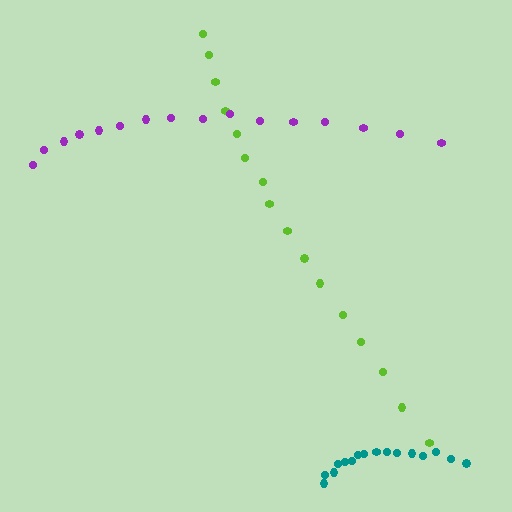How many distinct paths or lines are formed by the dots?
There are 3 distinct paths.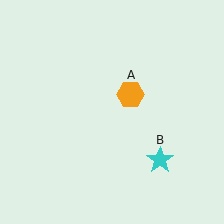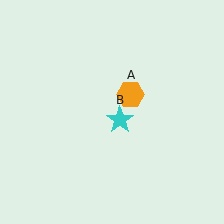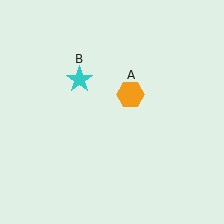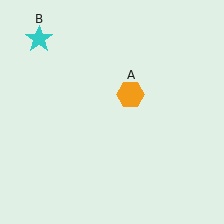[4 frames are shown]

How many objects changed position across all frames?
1 object changed position: cyan star (object B).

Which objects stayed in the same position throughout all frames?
Orange hexagon (object A) remained stationary.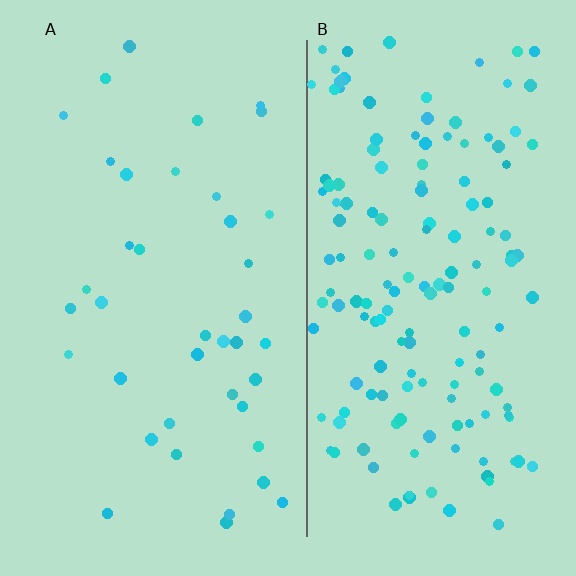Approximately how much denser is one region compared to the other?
Approximately 3.9× — region B over region A.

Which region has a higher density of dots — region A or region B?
B (the right).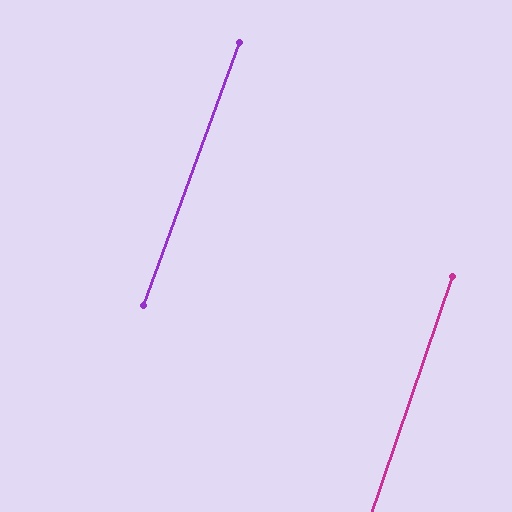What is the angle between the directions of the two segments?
Approximately 1 degree.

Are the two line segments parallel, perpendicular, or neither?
Parallel — their directions differ by only 1.2°.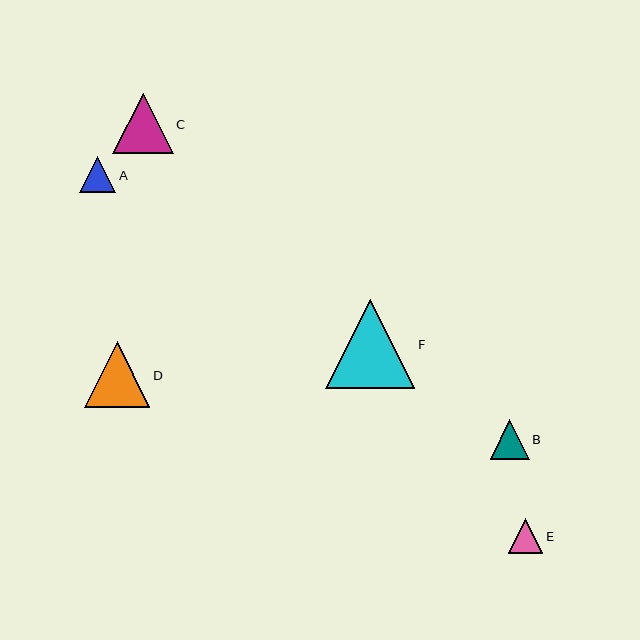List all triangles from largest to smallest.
From largest to smallest: F, D, C, B, A, E.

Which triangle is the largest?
Triangle F is the largest with a size of approximately 90 pixels.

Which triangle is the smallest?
Triangle E is the smallest with a size of approximately 35 pixels.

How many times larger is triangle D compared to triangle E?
Triangle D is approximately 1.9 times the size of triangle E.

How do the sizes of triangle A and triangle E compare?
Triangle A and triangle E are approximately the same size.